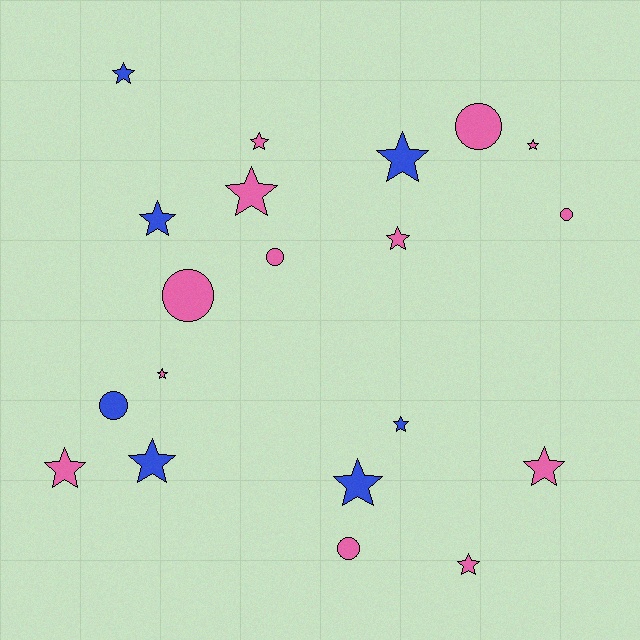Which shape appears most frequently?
Star, with 14 objects.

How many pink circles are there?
There are 5 pink circles.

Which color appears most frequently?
Pink, with 13 objects.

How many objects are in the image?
There are 20 objects.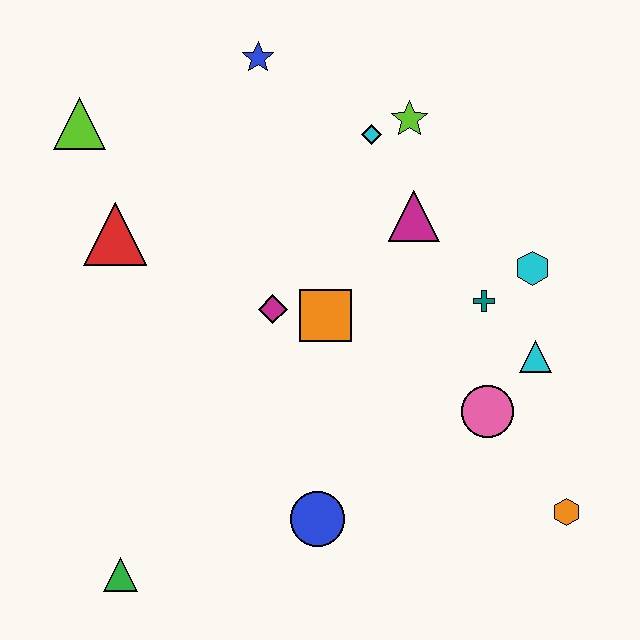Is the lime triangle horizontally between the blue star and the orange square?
No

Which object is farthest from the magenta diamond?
The orange hexagon is farthest from the magenta diamond.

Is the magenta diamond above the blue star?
No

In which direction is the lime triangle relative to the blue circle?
The lime triangle is above the blue circle.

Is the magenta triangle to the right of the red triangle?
Yes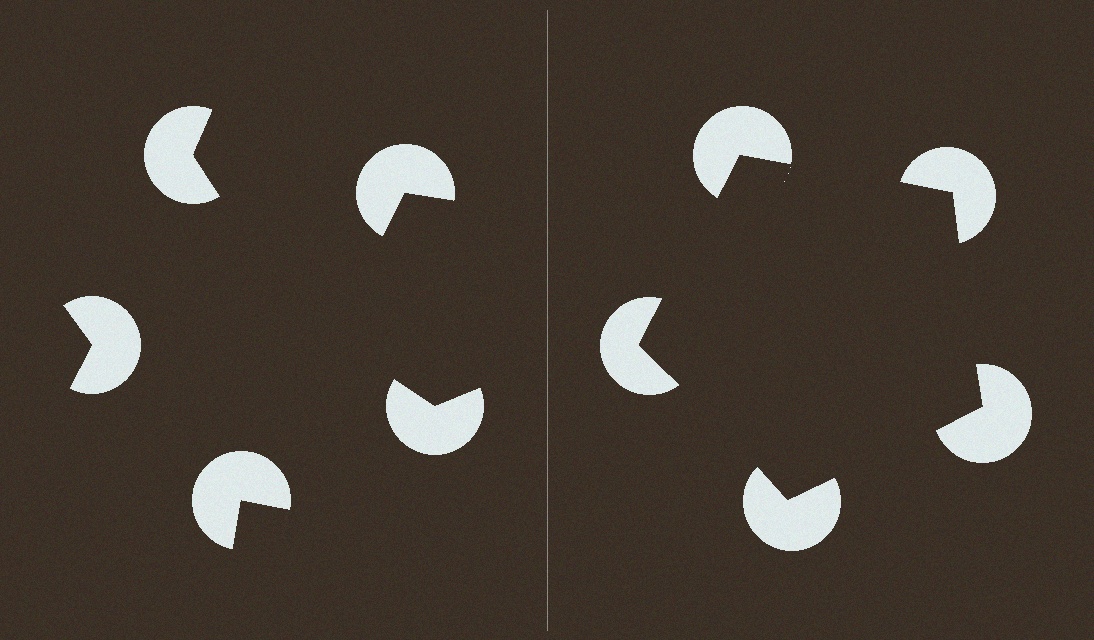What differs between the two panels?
The pac-man discs are positioned identically on both sides; only the wedge orientations differ. On the right they align to a pentagon; on the left they are misaligned.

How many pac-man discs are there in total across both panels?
10 — 5 on each side.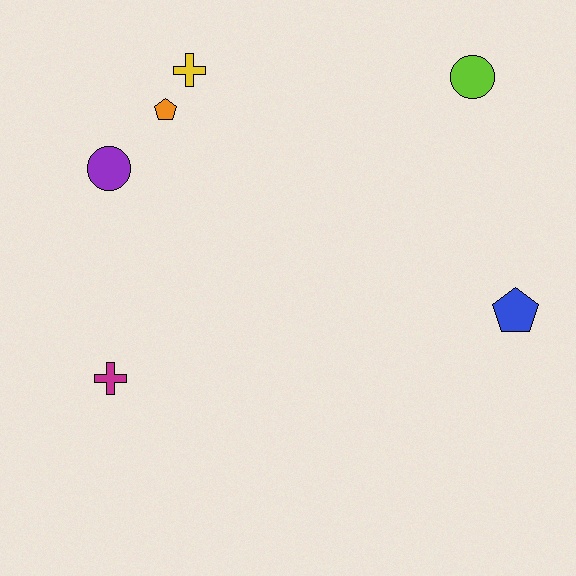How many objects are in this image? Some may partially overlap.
There are 6 objects.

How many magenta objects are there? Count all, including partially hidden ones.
There is 1 magenta object.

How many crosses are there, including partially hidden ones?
There are 2 crosses.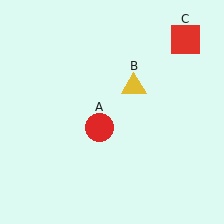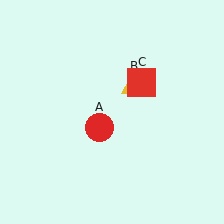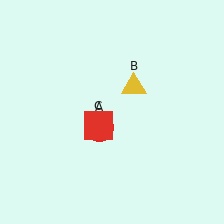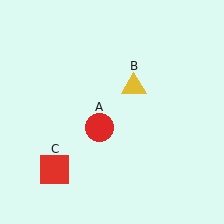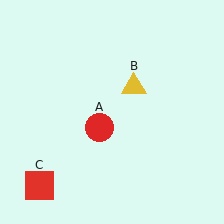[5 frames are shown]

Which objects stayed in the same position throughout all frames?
Red circle (object A) and yellow triangle (object B) remained stationary.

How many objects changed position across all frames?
1 object changed position: red square (object C).